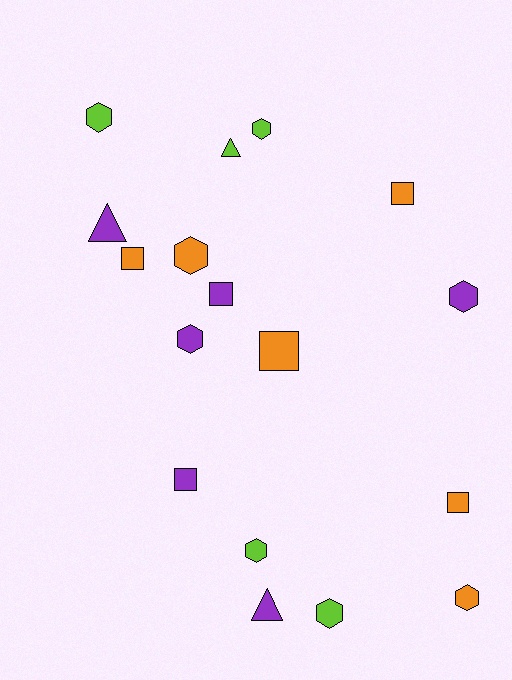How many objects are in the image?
There are 17 objects.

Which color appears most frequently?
Purple, with 6 objects.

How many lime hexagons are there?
There are 4 lime hexagons.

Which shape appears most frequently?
Hexagon, with 8 objects.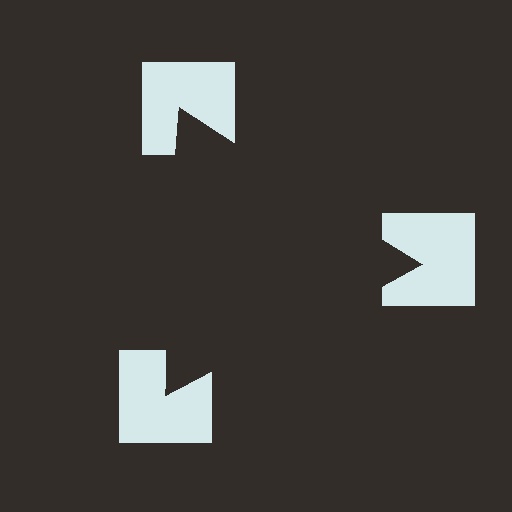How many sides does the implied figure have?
3 sides.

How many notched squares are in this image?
There are 3 — one at each vertex of the illusory triangle.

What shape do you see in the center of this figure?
An illusory triangle — its edges are inferred from the aligned wedge cuts in the notched squares, not physically drawn.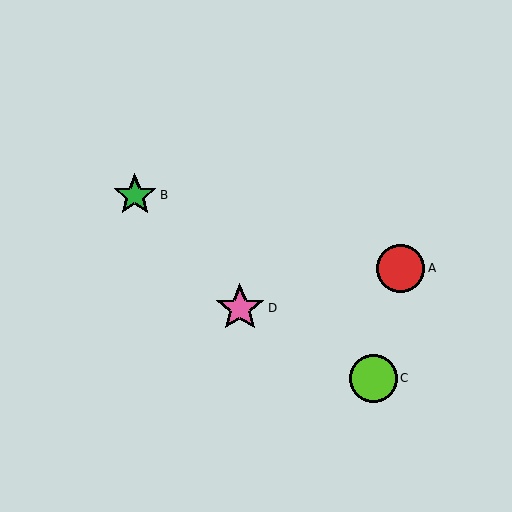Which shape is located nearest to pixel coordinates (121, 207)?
The green star (labeled B) at (135, 195) is nearest to that location.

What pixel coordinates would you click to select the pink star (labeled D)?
Click at (240, 308) to select the pink star D.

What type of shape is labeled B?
Shape B is a green star.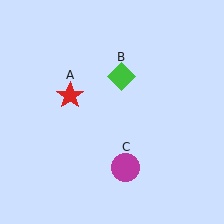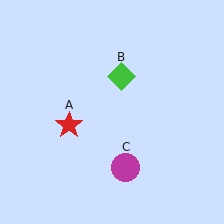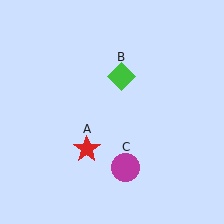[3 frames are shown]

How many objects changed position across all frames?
1 object changed position: red star (object A).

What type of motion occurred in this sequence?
The red star (object A) rotated counterclockwise around the center of the scene.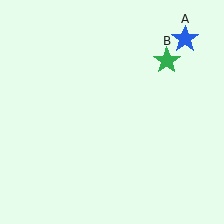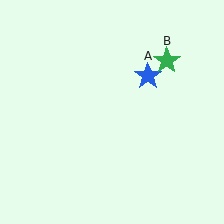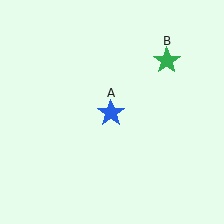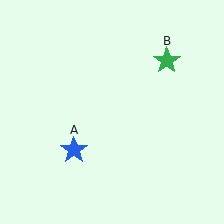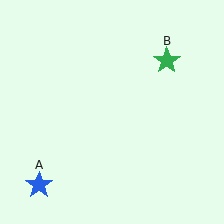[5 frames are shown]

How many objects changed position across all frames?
1 object changed position: blue star (object A).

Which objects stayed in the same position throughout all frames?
Green star (object B) remained stationary.